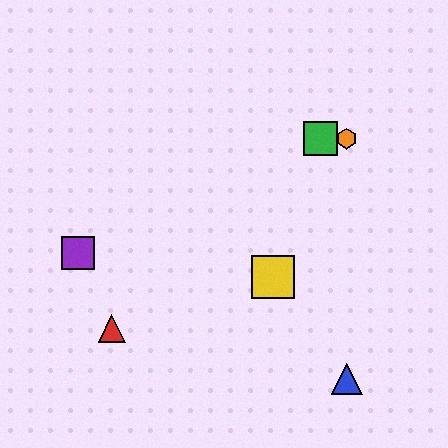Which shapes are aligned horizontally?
The green square, the orange hexagon are aligned horizontally.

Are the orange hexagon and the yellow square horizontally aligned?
No, the orange hexagon is at y≈139 and the yellow square is at y≈277.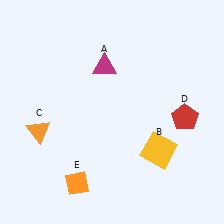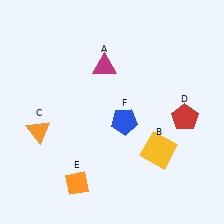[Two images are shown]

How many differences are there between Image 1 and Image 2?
There is 1 difference between the two images.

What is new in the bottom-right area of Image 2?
A blue pentagon (F) was added in the bottom-right area of Image 2.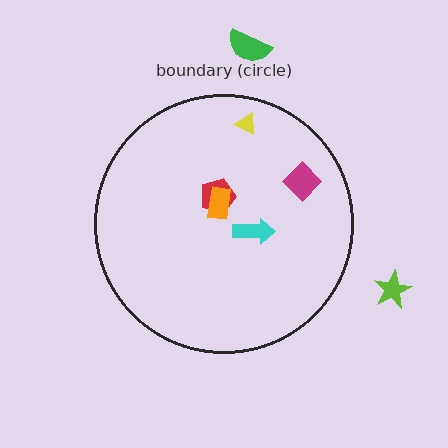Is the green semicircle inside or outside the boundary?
Outside.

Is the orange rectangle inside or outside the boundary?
Inside.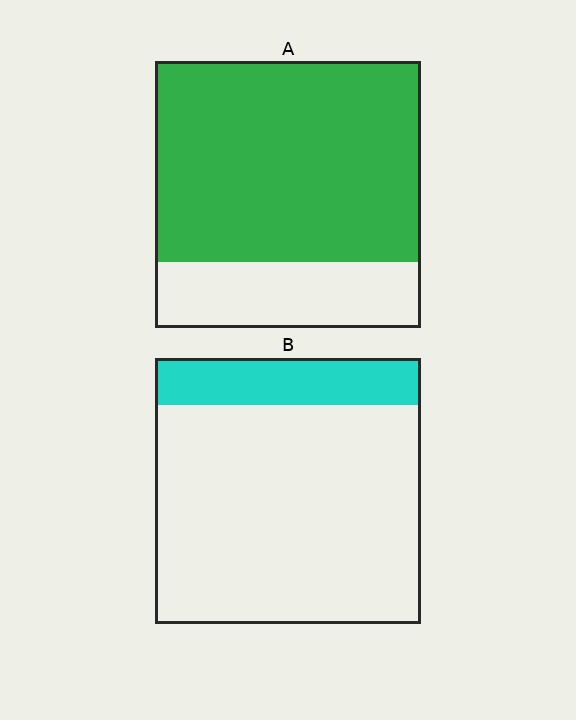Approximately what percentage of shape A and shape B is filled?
A is approximately 75% and B is approximately 20%.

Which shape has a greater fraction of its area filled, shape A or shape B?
Shape A.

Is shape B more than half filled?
No.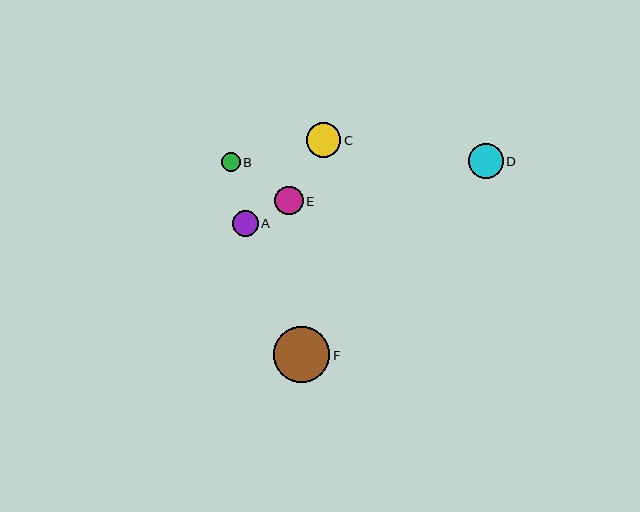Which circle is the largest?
Circle F is the largest with a size of approximately 56 pixels.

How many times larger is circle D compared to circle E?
Circle D is approximately 1.2 times the size of circle E.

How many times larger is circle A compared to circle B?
Circle A is approximately 1.4 times the size of circle B.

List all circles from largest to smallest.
From largest to smallest: F, C, D, E, A, B.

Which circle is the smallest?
Circle B is the smallest with a size of approximately 19 pixels.